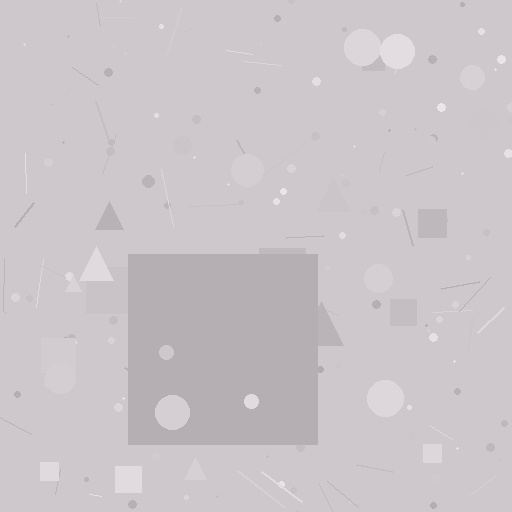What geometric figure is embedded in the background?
A square is embedded in the background.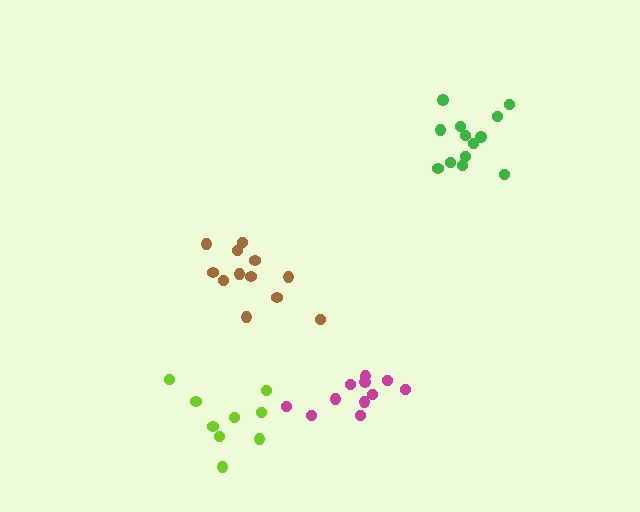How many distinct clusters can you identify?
There are 4 distinct clusters.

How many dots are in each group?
Group 1: 12 dots, Group 2: 9 dots, Group 3: 13 dots, Group 4: 11 dots (45 total).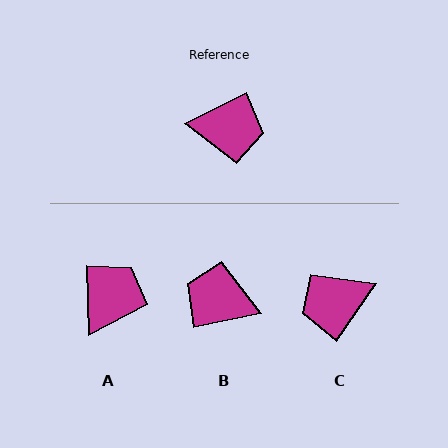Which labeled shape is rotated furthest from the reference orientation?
B, about 165 degrees away.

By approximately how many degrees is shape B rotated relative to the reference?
Approximately 165 degrees counter-clockwise.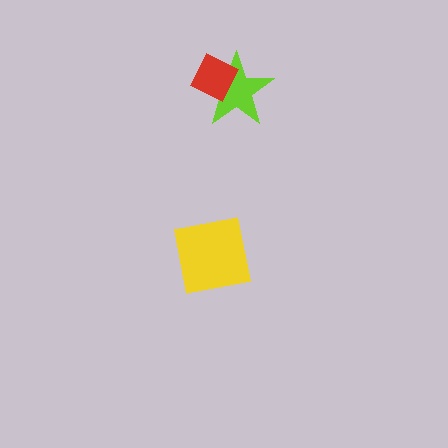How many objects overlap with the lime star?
1 object overlaps with the lime star.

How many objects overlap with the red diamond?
1 object overlaps with the red diamond.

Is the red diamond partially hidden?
No, no other shape covers it.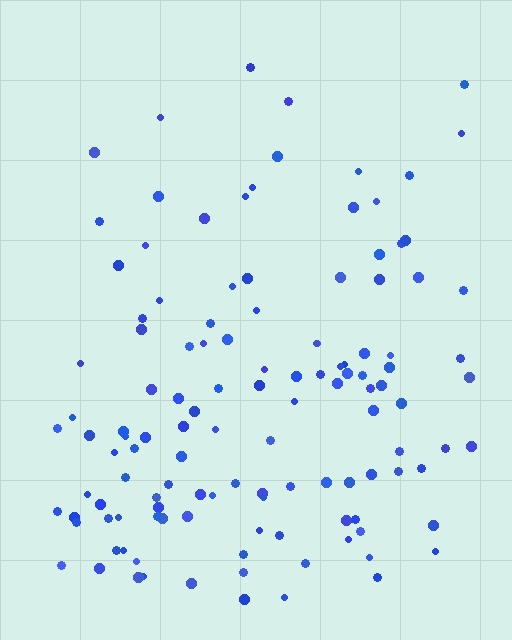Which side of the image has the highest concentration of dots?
The bottom.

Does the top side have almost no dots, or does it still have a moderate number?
Still a moderate number, just noticeably fewer than the bottom.